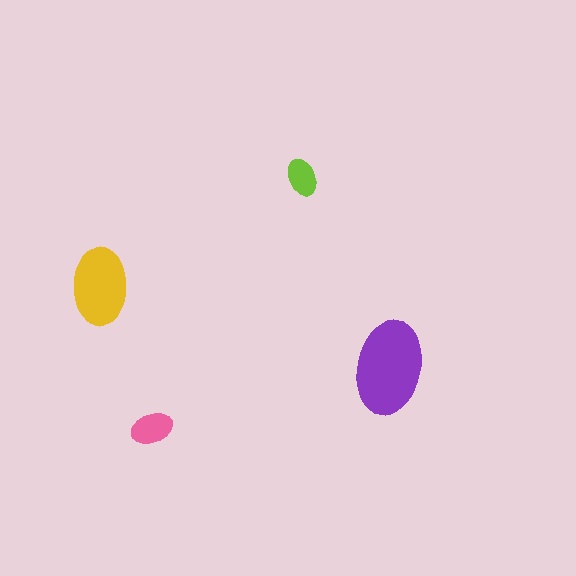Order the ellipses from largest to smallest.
the purple one, the yellow one, the pink one, the lime one.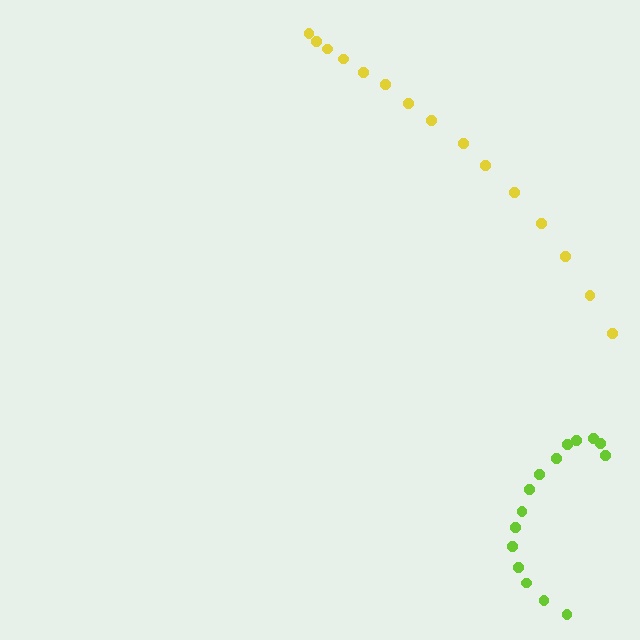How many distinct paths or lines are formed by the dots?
There are 2 distinct paths.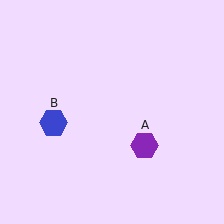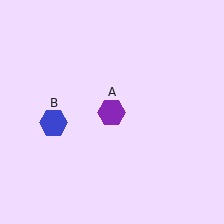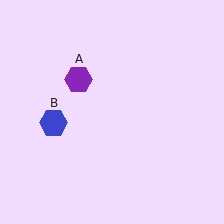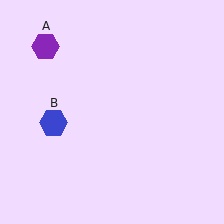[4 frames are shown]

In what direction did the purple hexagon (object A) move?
The purple hexagon (object A) moved up and to the left.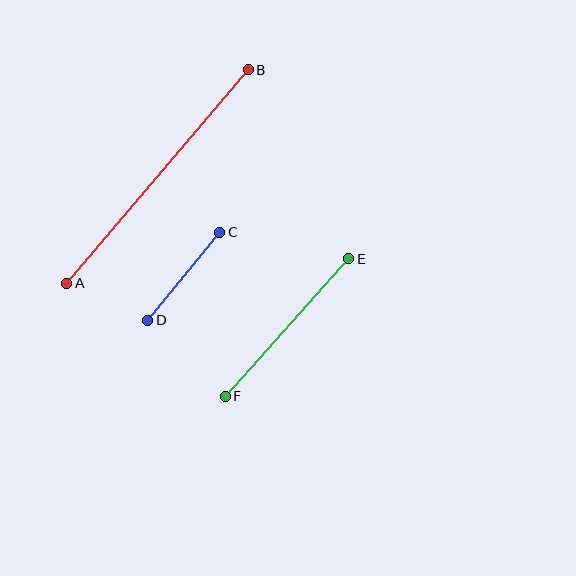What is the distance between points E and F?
The distance is approximately 185 pixels.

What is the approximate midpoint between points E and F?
The midpoint is at approximately (287, 328) pixels.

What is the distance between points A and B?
The distance is approximately 280 pixels.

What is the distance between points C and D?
The distance is approximately 113 pixels.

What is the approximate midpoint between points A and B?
The midpoint is at approximately (157, 176) pixels.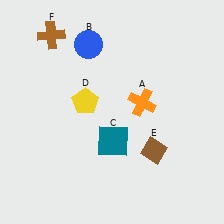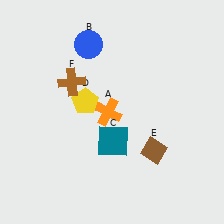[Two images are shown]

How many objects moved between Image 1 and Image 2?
2 objects moved between the two images.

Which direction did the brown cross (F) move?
The brown cross (F) moved down.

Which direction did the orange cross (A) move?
The orange cross (A) moved left.